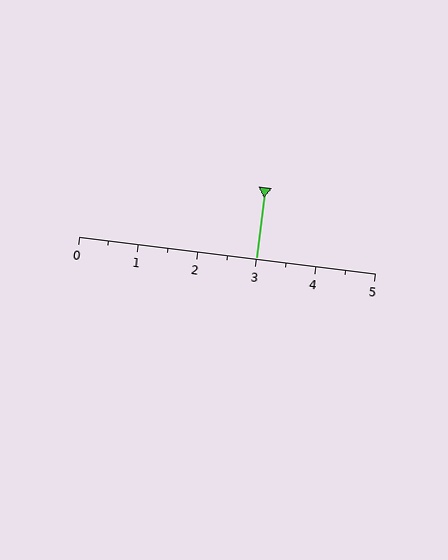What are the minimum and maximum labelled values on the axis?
The axis runs from 0 to 5.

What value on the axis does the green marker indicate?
The marker indicates approximately 3.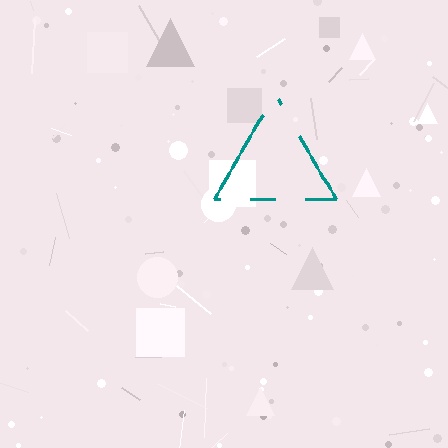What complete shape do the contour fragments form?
The contour fragments form a triangle.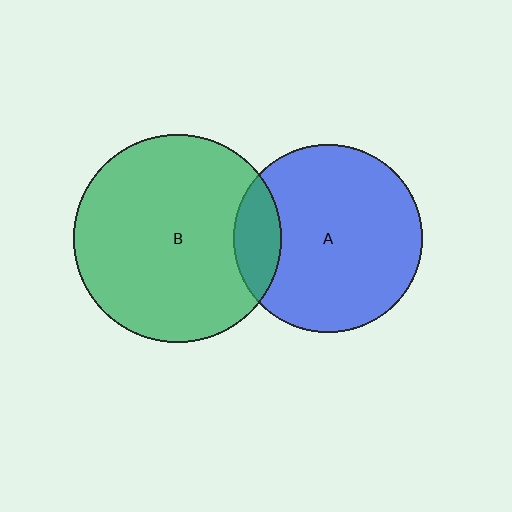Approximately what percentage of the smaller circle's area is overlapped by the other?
Approximately 15%.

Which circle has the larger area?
Circle B (green).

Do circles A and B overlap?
Yes.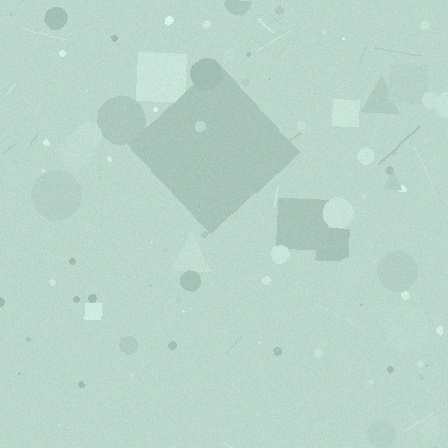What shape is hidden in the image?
A diamond is hidden in the image.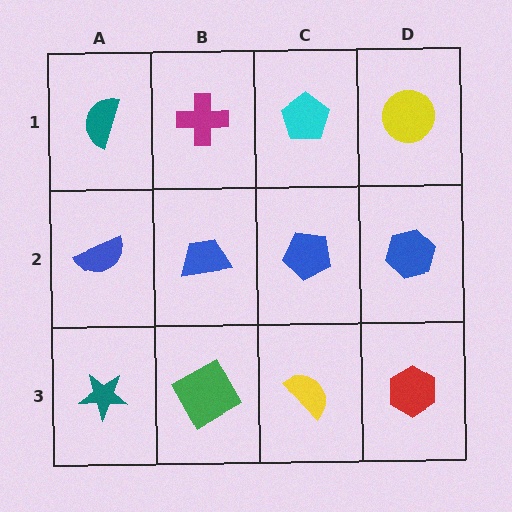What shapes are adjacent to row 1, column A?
A blue semicircle (row 2, column A), a magenta cross (row 1, column B).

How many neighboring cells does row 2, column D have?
3.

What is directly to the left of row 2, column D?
A blue pentagon.